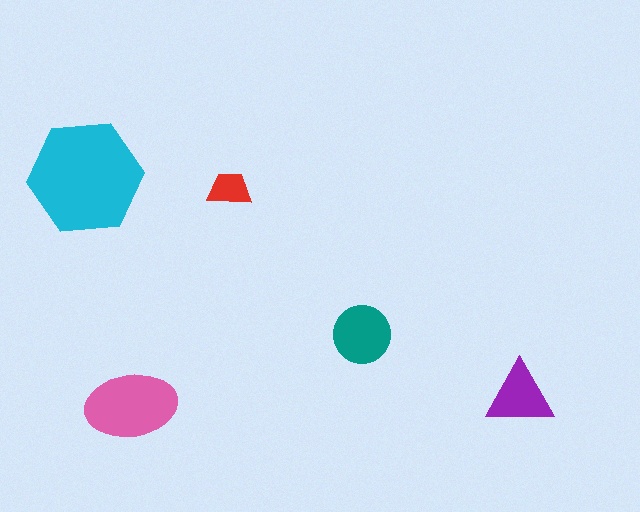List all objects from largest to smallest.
The cyan hexagon, the pink ellipse, the teal circle, the purple triangle, the red trapezoid.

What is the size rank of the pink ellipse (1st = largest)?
2nd.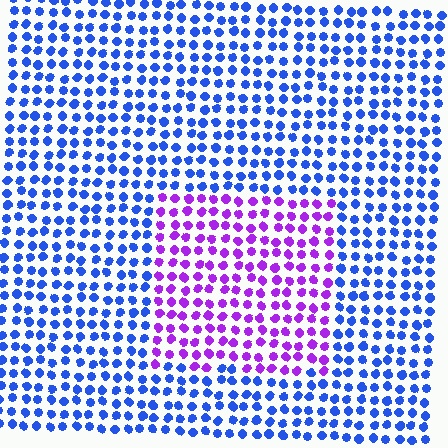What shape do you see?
I see a rectangle.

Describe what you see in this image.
The image is filled with small blue elements in a uniform arrangement. A rectangle-shaped region is visible where the elements are tinted to a slightly different hue, forming a subtle color boundary.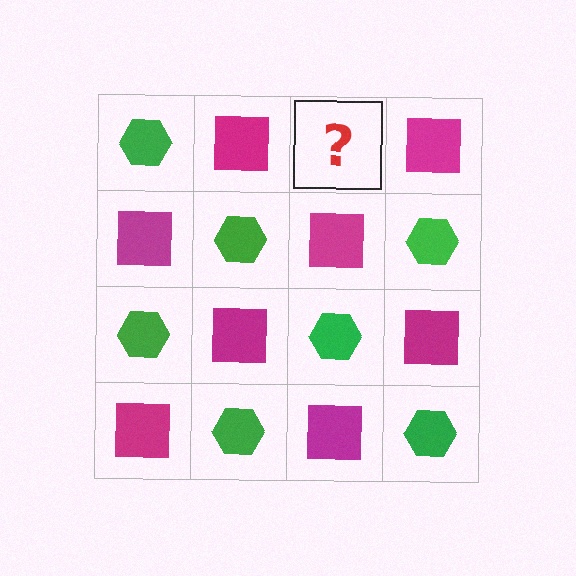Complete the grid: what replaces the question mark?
The question mark should be replaced with a green hexagon.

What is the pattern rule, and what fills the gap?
The rule is that it alternates green hexagon and magenta square in a checkerboard pattern. The gap should be filled with a green hexagon.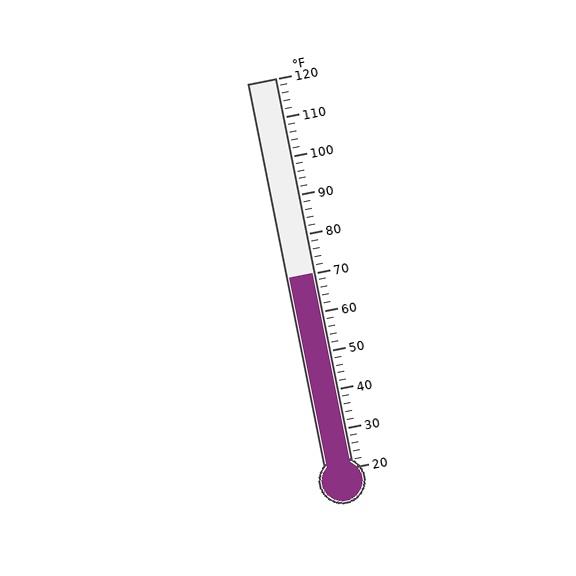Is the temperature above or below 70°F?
The temperature is at 70°F.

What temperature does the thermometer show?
The thermometer shows approximately 70°F.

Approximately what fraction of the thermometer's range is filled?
The thermometer is filled to approximately 50% of its range.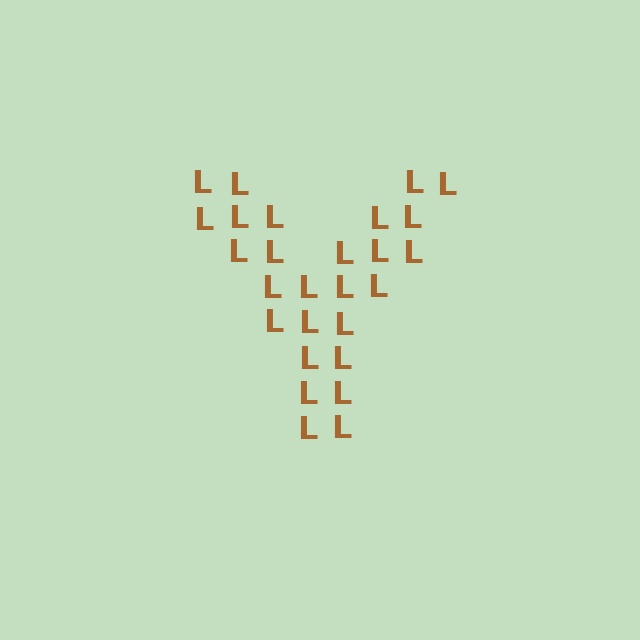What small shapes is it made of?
It is made of small letter L's.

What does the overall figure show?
The overall figure shows the letter Y.